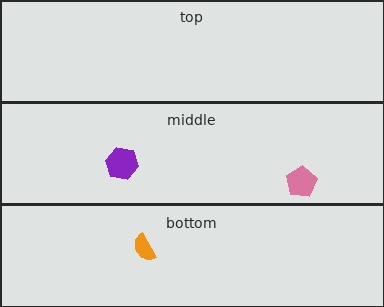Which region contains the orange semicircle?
The bottom region.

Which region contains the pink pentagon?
The middle region.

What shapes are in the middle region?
The pink pentagon, the purple hexagon.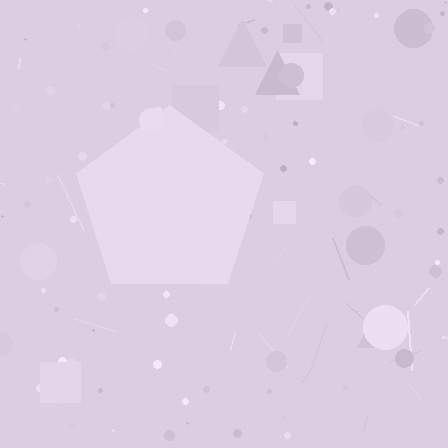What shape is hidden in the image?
A pentagon is hidden in the image.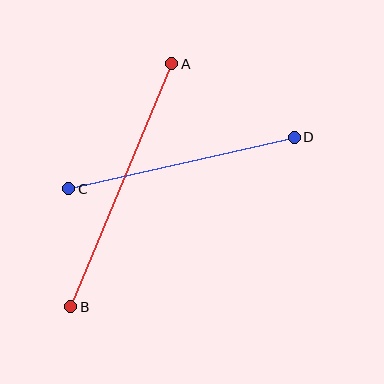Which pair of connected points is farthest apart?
Points A and B are farthest apart.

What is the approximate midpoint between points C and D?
The midpoint is at approximately (181, 163) pixels.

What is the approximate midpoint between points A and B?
The midpoint is at approximately (121, 185) pixels.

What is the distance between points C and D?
The distance is approximately 231 pixels.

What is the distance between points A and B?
The distance is approximately 263 pixels.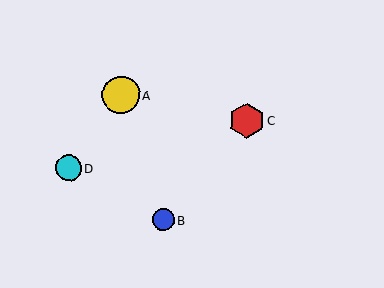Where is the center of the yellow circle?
The center of the yellow circle is at (121, 95).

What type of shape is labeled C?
Shape C is a red hexagon.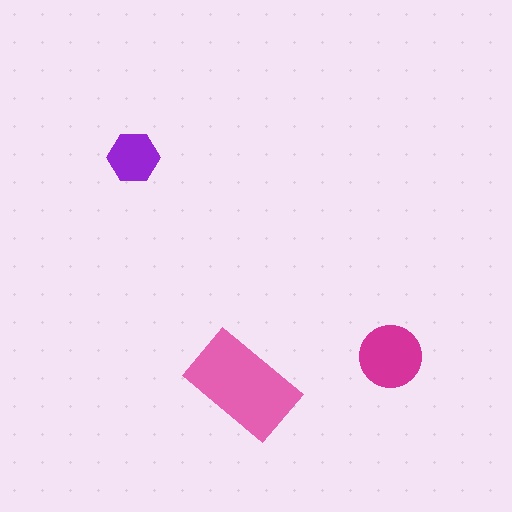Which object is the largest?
The pink rectangle.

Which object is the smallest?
The purple hexagon.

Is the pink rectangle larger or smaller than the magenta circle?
Larger.